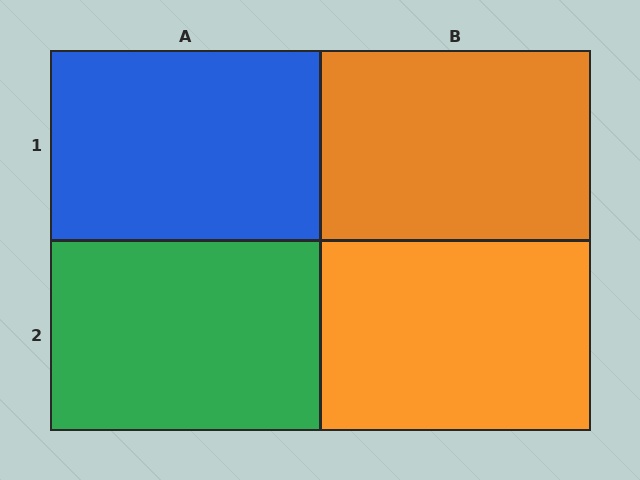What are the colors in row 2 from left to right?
Green, orange.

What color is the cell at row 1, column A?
Blue.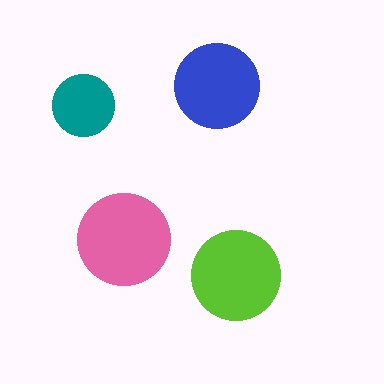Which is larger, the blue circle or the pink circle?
The pink one.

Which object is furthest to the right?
The lime circle is rightmost.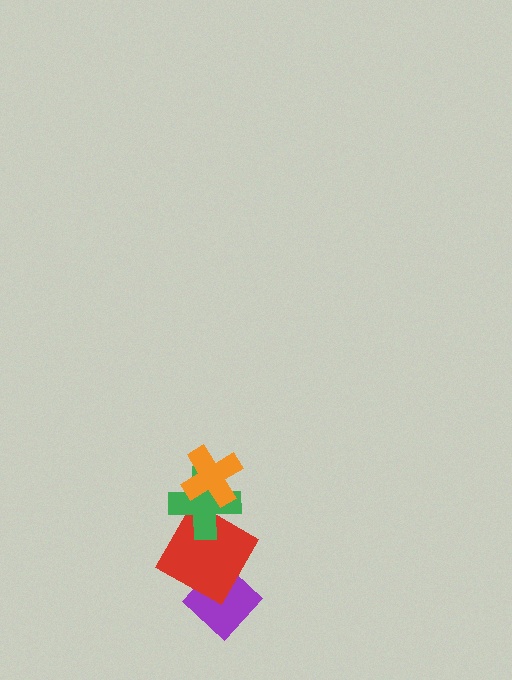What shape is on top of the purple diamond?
The red square is on top of the purple diamond.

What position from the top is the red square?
The red square is 3rd from the top.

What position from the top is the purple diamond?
The purple diamond is 4th from the top.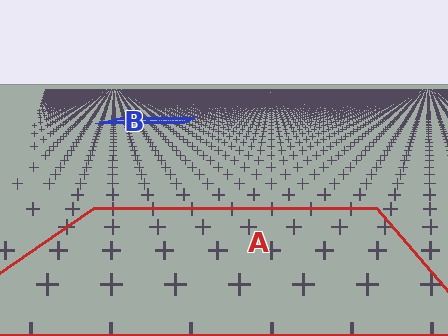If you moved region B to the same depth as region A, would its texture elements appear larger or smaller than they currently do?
They would appear larger. At a closer depth, the same texture elements are projected at a bigger on-screen size.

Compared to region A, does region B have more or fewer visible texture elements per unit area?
Region B has more texture elements per unit area — they are packed more densely because it is farther away.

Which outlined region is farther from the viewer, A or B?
Region B is farther from the viewer — the texture elements inside it appear smaller and more densely packed.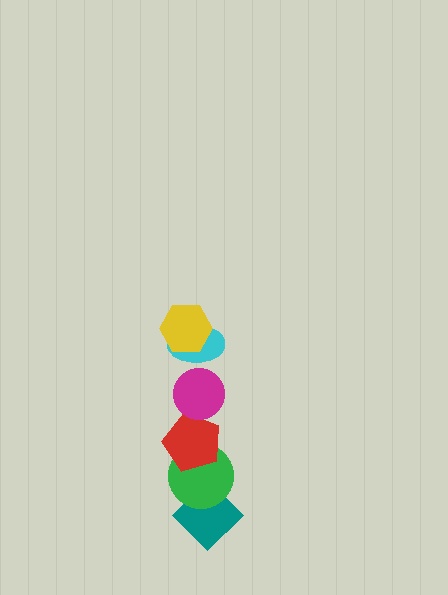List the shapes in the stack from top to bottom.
From top to bottom: the yellow hexagon, the cyan ellipse, the magenta circle, the red pentagon, the green circle, the teal diamond.